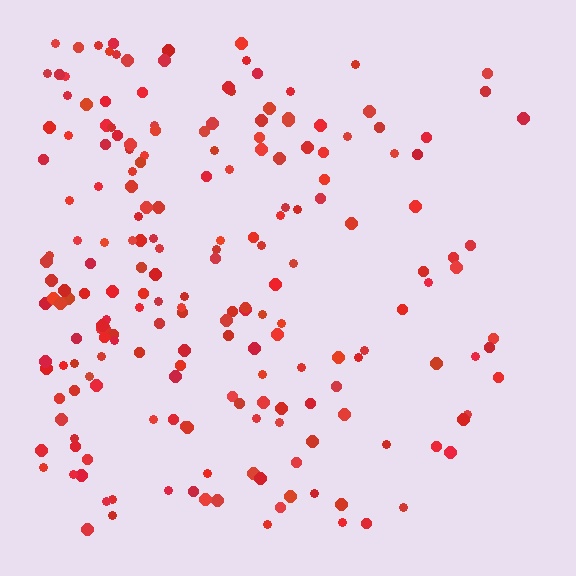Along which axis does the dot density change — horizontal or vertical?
Horizontal.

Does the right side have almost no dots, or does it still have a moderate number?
Still a moderate number, just noticeably fewer than the left.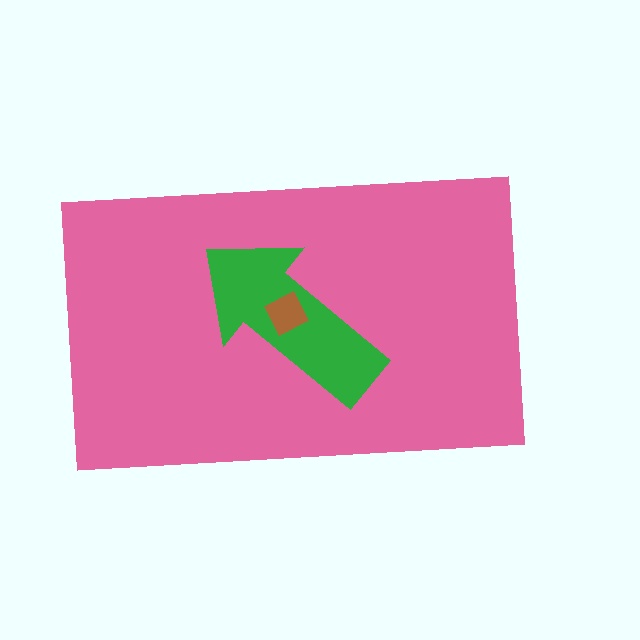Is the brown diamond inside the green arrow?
Yes.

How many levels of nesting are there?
3.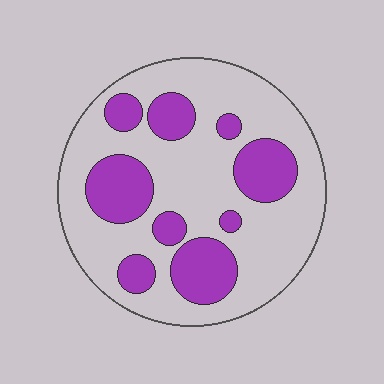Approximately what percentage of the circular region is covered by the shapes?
Approximately 30%.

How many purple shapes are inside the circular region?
9.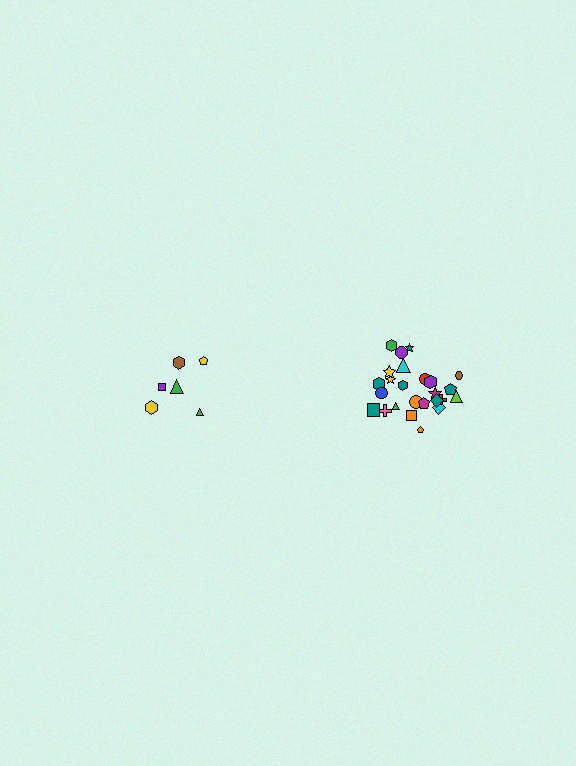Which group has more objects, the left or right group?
The right group.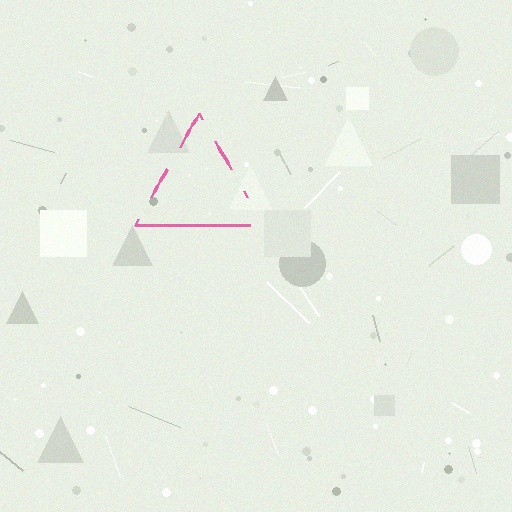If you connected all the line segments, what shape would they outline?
They would outline a triangle.